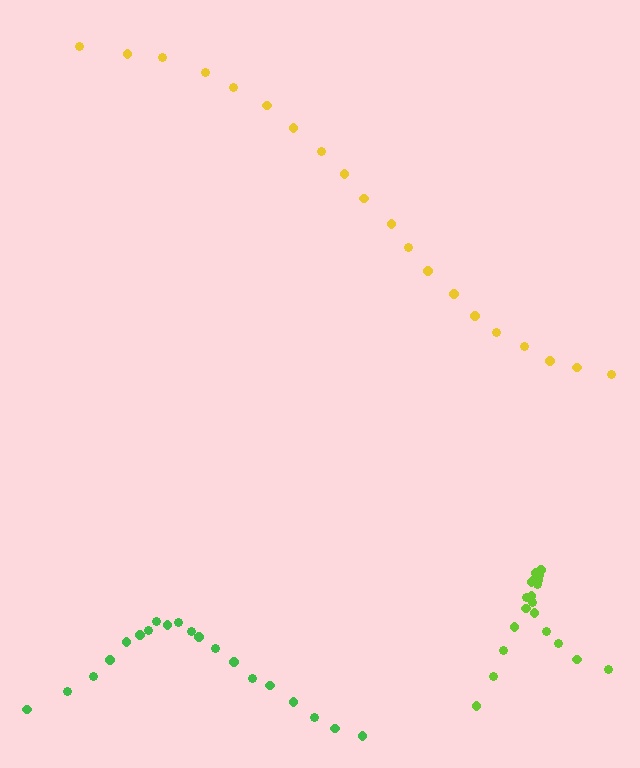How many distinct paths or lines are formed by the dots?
There are 3 distinct paths.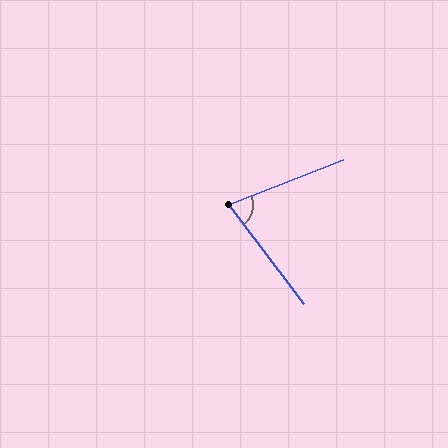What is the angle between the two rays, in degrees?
Approximately 74 degrees.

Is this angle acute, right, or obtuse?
It is acute.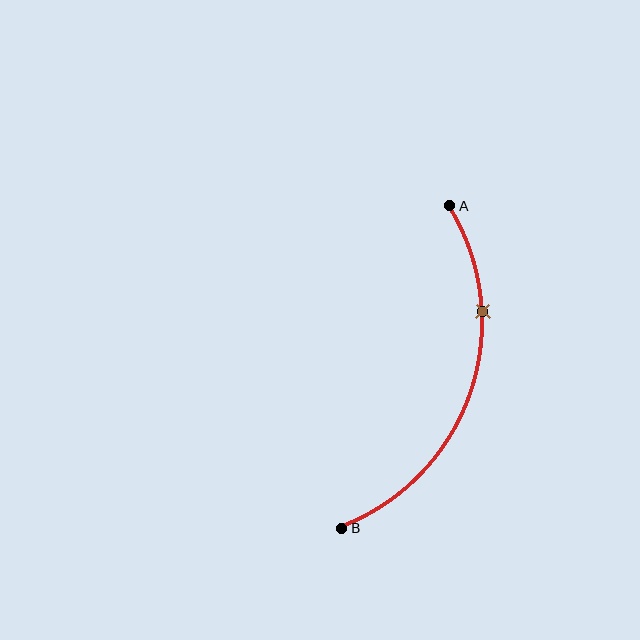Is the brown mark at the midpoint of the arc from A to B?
No. The brown mark lies on the arc but is closer to endpoint A. The arc midpoint would be at the point on the curve equidistant along the arc from both A and B.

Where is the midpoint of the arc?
The arc midpoint is the point on the curve farthest from the straight line joining A and B. It sits to the right of that line.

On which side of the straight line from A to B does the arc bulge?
The arc bulges to the right of the straight line connecting A and B.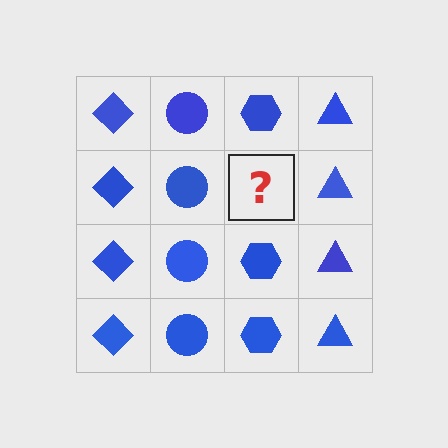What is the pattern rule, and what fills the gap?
The rule is that each column has a consistent shape. The gap should be filled with a blue hexagon.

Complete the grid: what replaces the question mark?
The question mark should be replaced with a blue hexagon.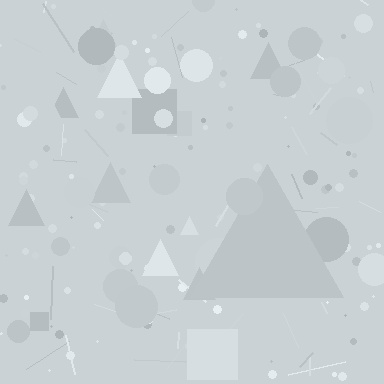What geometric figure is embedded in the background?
A triangle is embedded in the background.